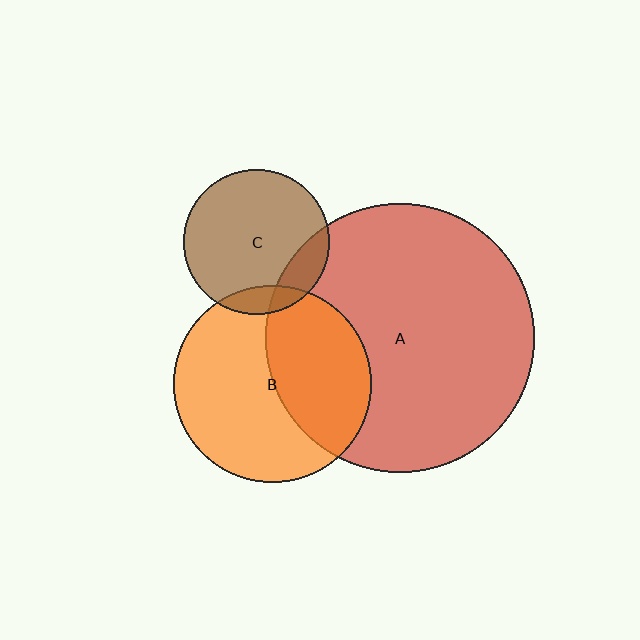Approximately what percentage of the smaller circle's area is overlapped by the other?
Approximately 15%.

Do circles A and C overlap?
Yes.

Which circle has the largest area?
Circle A (red).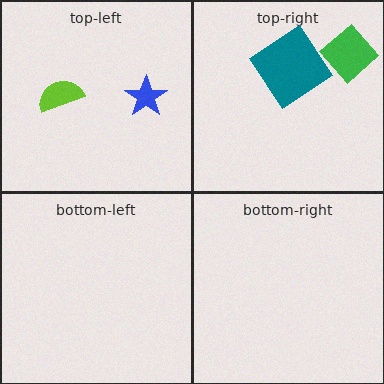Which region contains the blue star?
The top-left region.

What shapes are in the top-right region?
The teal diamond, the green diamond.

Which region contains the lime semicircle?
The top-left region.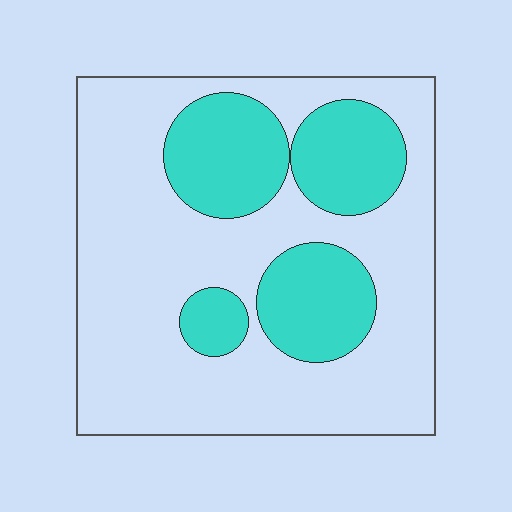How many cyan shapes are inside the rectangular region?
4.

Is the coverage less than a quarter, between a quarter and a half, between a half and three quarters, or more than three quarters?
Between a quarter and a half.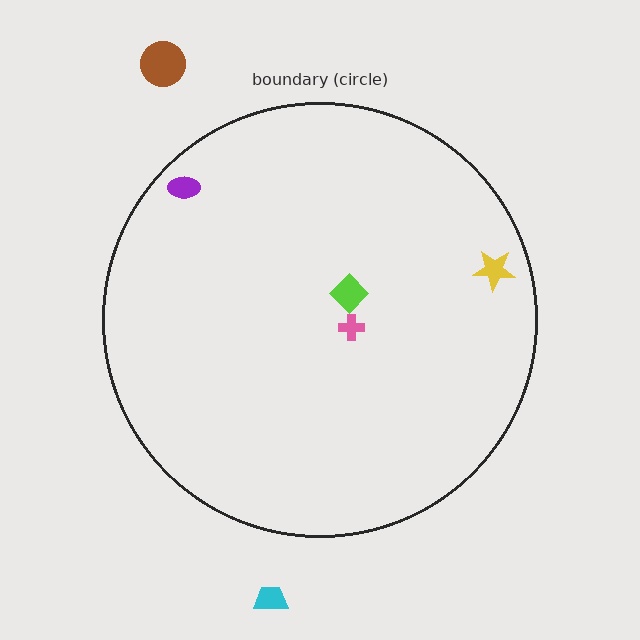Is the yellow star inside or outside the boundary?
Inside.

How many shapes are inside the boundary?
4 inside, 2 outside.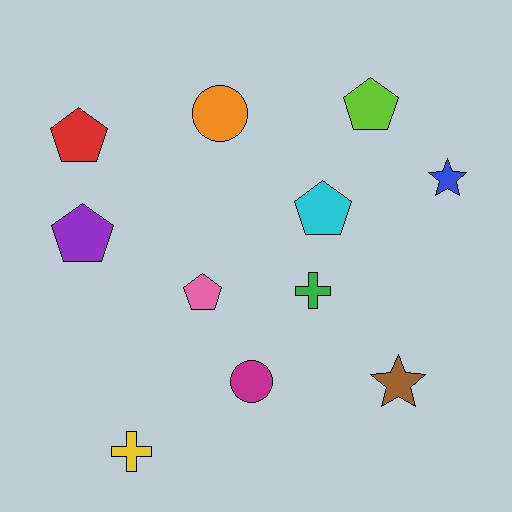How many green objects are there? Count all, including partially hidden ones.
There is 1 green object.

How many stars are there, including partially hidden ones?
There are 2 stars.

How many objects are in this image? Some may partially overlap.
There are 11 objects.